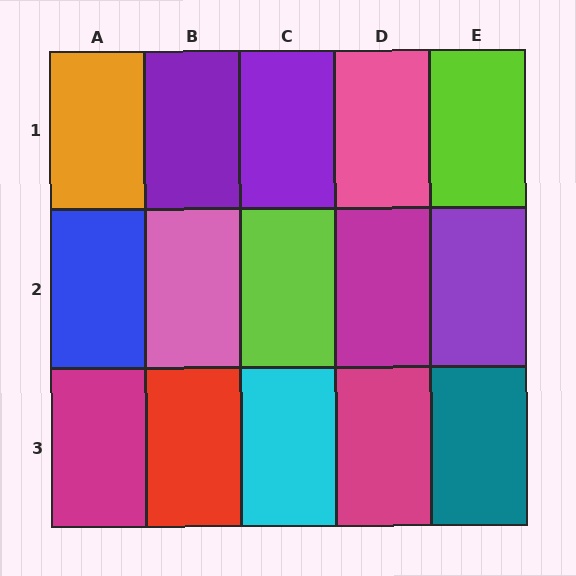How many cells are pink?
2 cells are pink.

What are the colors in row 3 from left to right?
Magenta, red, cyan, magenta, teal.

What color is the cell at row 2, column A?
Blue.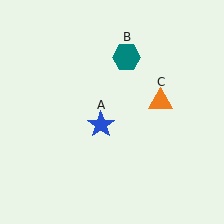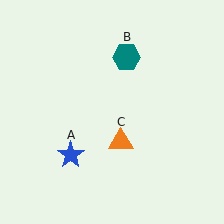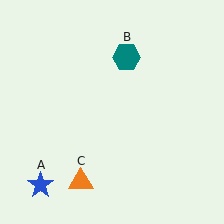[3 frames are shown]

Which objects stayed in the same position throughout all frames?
Teal hexagon (object B) remained stationary.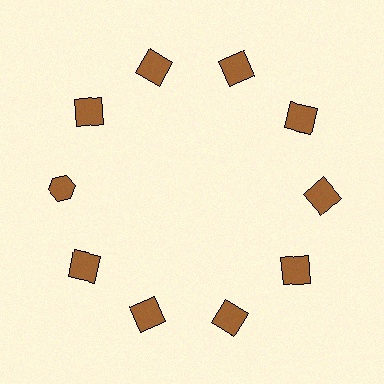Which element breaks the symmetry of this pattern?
The brown hexagon at roughly the 9 o'clock position breaks the symmetry. All other shapes are brown squares.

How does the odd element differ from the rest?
It has a different shape: hexagon instead of square.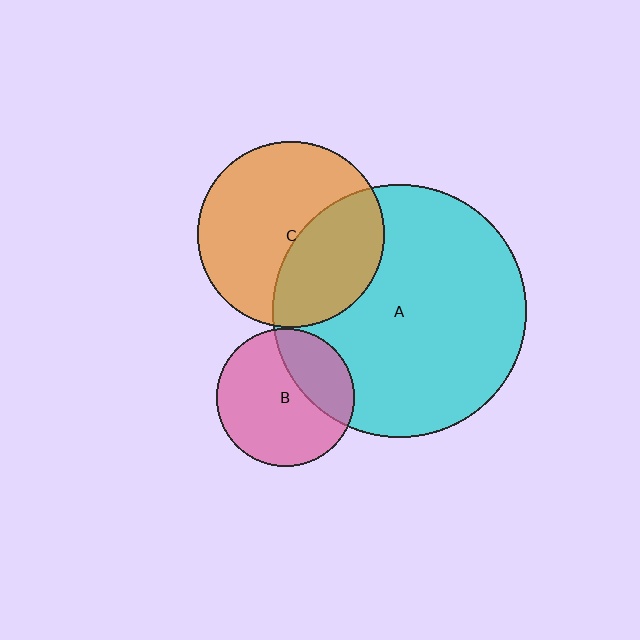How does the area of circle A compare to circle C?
Approximately 1.8 times.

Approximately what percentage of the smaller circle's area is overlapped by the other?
Approximately 40%.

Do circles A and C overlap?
Yes.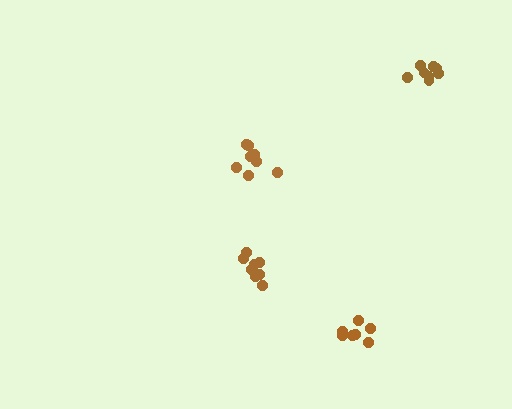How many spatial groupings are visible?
There are 4 spatial groupings.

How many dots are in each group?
Group 1: 8 dots, Group 2: 7 dots, Group 3: 8 dots, Group 4: 8 dots (31 total).